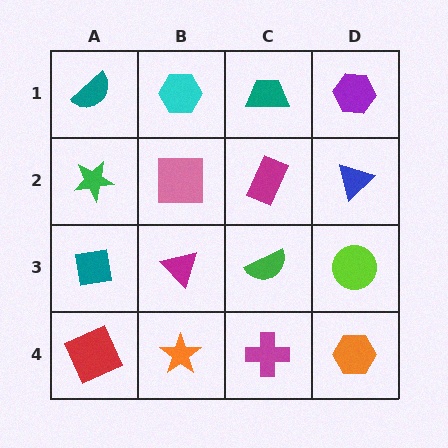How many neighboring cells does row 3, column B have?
4.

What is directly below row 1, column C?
A magenta rectangle.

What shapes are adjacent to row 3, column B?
A pink square (row 2, column B), an orange star (row 4, column B), a teal square (row 3, column A), a green semicircle (row 3, column C).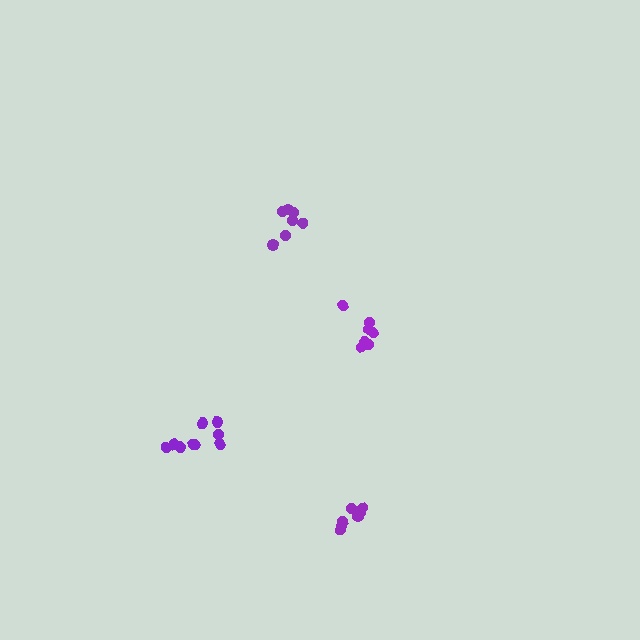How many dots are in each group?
Group 1: 7 dots, Group 2: 7 dots, Group 3: 7 dots, Group 4: 9 dots (30 total).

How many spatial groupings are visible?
There are 4 spatial groupings.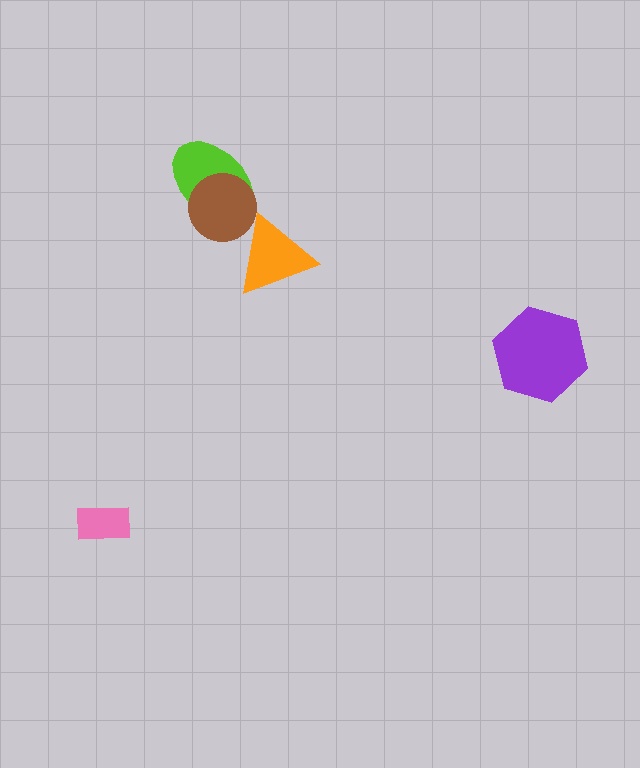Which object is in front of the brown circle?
The orange triangle is in front of the brown circle.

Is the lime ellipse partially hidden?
Yes, it is partially covered by another shape.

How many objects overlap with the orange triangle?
1 object overlaps with the orange triangle.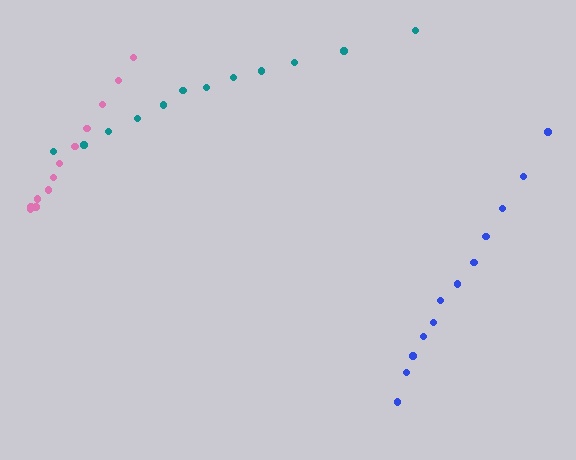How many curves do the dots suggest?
There are 3 distinct paths.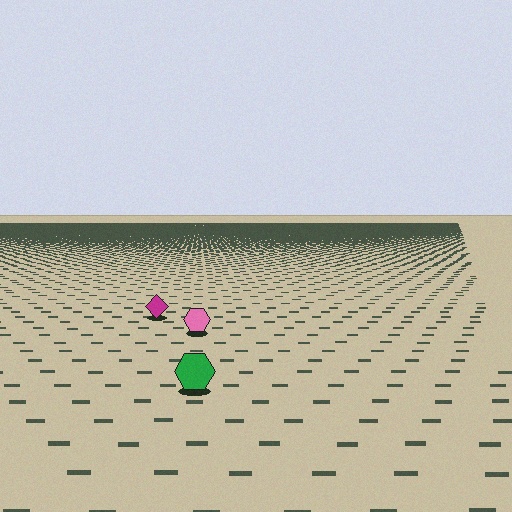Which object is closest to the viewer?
The green hexagon is closest. The texture marks near it are larger and more spread out.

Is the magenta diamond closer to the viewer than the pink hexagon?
No. The pink hexagon is closer — you can tell from the texture gradient: the ground texture is coarser near it.